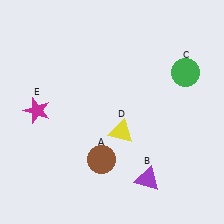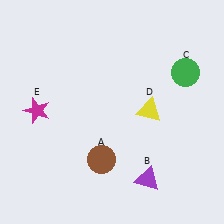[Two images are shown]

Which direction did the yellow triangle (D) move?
The yellow triangle (D) moved right.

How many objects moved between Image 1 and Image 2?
1 object moved between the two images.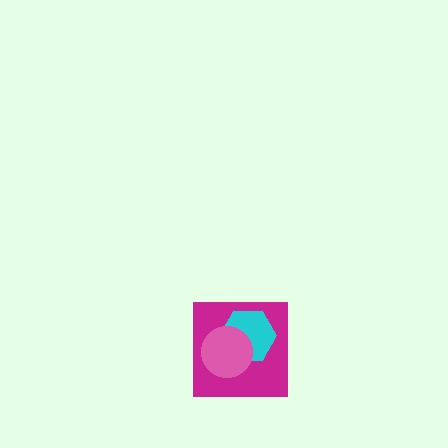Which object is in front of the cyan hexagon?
The pink circle is in front of the cyan hexagon.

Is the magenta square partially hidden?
Yes, it is partially covered by another shape.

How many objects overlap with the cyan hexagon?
2 objects overlap with the cyan hexagon.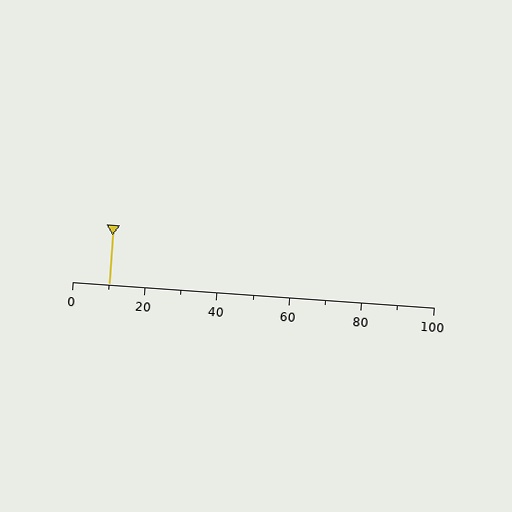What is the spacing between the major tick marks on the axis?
The major ticks are spaced 20 apart.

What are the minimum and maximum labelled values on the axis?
The axis runs from 0 to 100.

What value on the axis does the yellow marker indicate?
The marker indicates approximately 10.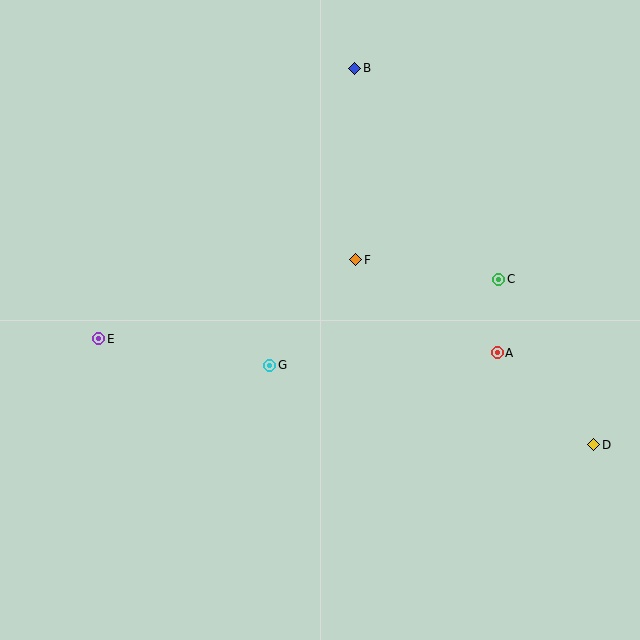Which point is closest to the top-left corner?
Point E is closest to the top-left corner.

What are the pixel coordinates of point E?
Point E is at (99, 339).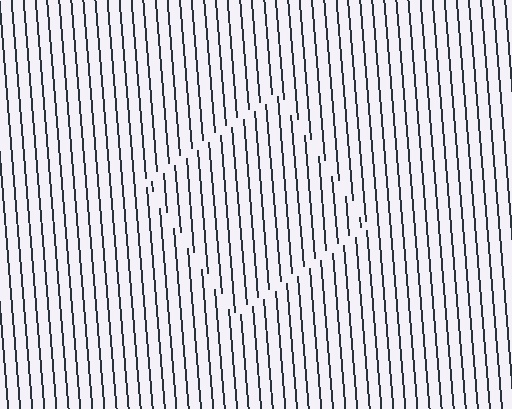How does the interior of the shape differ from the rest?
The interior of the shape contains the same grating, shifted by half a period — the contour is defined by the phase discontinuity where line-ends from the inner and outer gratings abut.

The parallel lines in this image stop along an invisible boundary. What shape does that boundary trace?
An illusory square. The interior of the shape contains the same grating, shifted by half a period — the contour is defined by the phase discontinuity where line-ends from the inner and outer gratings abut.